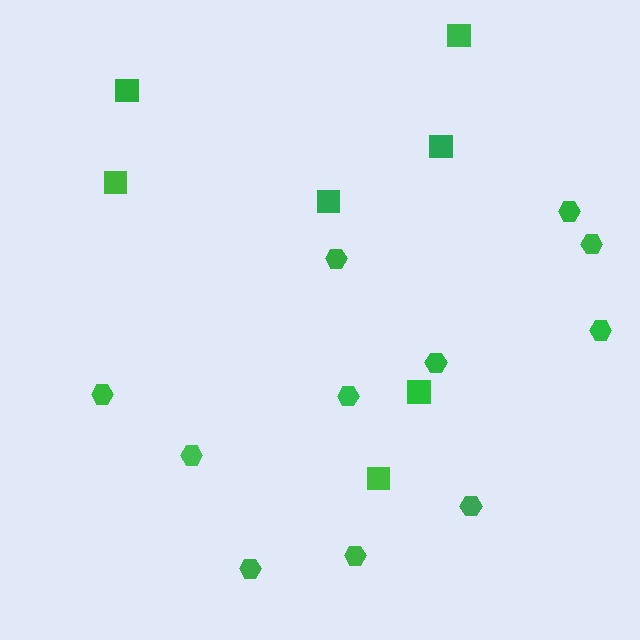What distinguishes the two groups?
There are 2 groups: one group of squares (7) and one group of hexagons (11).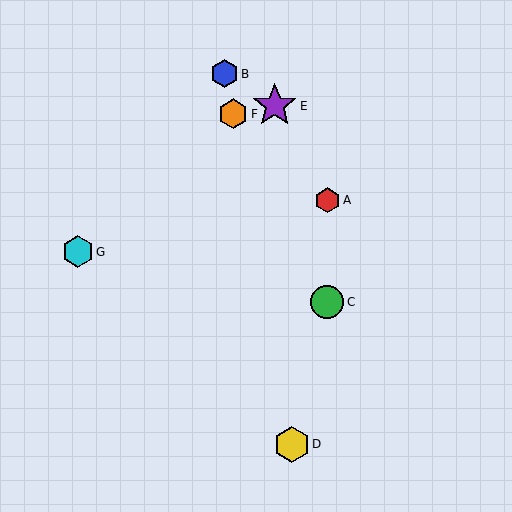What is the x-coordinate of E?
Object E is at x≈275.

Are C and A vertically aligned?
Yes, both are at x≈327.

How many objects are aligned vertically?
2 objects (A, C) are aligned vertically.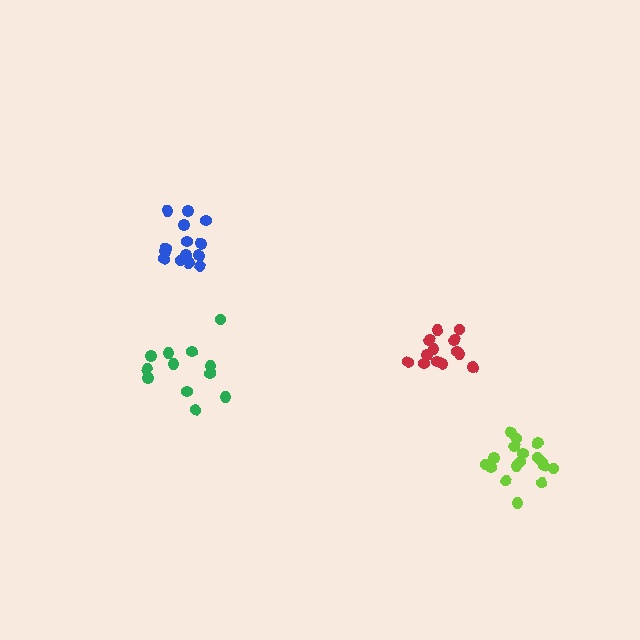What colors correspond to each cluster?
The clusters are colored: green, blue, lime, red.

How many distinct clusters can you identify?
There are 4 distinct clusters.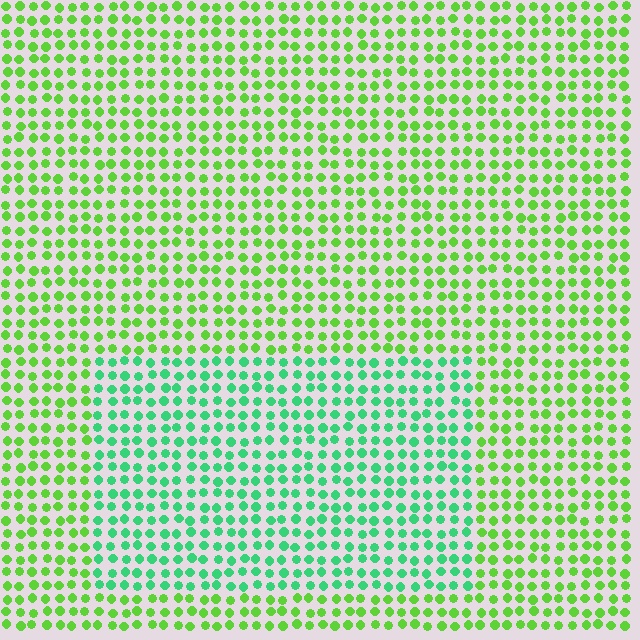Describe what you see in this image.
The image is filled with small lime elements in a uniform arrangement. A rectangle-shaped region is visible where the elements are tinted to a slightly different hue, forming a subtle color boundary.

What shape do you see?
I see a rectangle.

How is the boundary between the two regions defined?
The boundary is defined purely by a slight shift in hue (about 40 degrees). Spacing, size, and orientation are identical on both sides.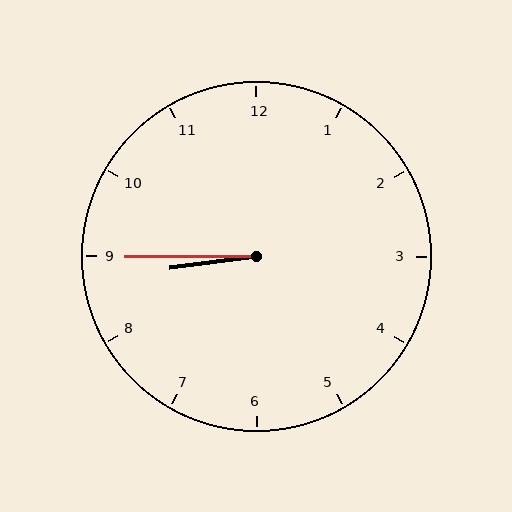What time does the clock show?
8:45.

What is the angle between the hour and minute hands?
Approximately 8 degrees.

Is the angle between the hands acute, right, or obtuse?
It is acute.